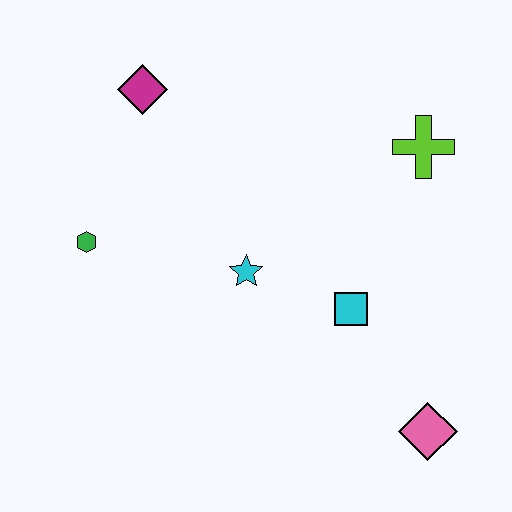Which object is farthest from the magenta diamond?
The pink diamond is farthest from the magenta diamond.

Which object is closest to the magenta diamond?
The green hexagon is closest to the magenta diamond.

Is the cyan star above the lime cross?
No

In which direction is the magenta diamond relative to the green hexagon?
The magenta diamond is above the green hexagon.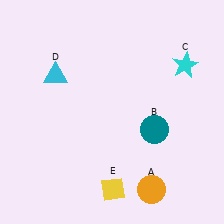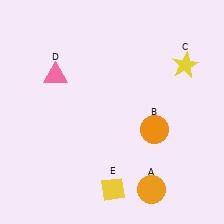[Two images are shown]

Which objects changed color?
B changed from teal to orange. C changed from cyan to yellow. D changed from cyan to pink.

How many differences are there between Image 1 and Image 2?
There are 3 differences between the two images.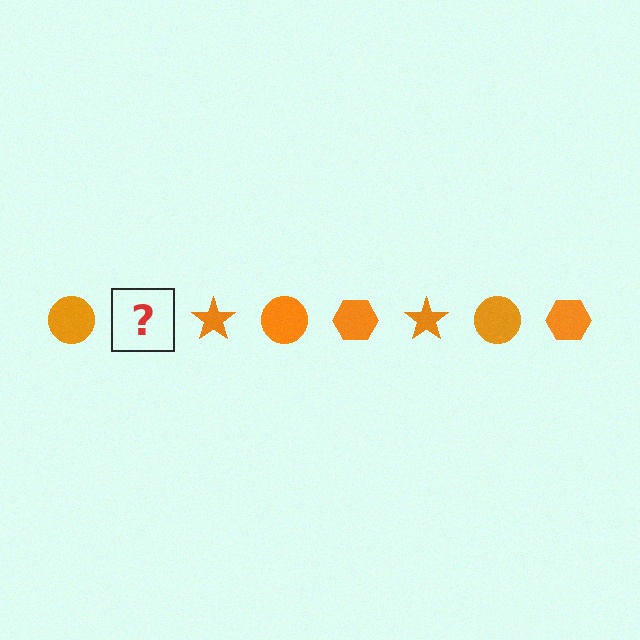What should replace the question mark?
The question mark should be replaced with an orange hexagon.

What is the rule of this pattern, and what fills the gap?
The rule is that the pattern cycles through circle, hexagon, star shapes in orange. The gap should be filled with an orange hexagon.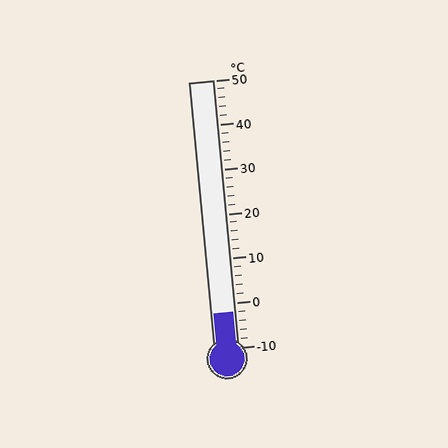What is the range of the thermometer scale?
The thermometer scale ranges from -10°C to 50°C.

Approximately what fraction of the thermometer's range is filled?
The thermometer is filled to approximately 15% of its range.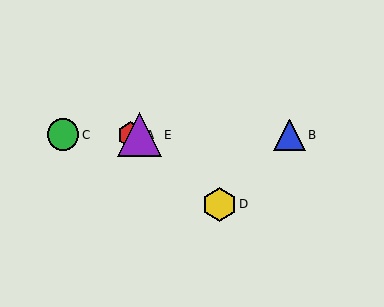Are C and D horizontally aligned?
No, C is at y≈135 and D is at y≈204.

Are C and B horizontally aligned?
Yes, both are at y≈135.